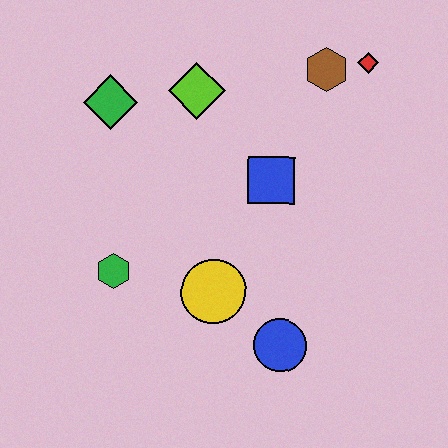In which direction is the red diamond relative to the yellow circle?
The red diamond is above the yellow circle.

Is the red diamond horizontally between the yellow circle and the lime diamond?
No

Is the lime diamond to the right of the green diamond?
Yes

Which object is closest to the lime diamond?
The green diamond is closest to the lime diamond.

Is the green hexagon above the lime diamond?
No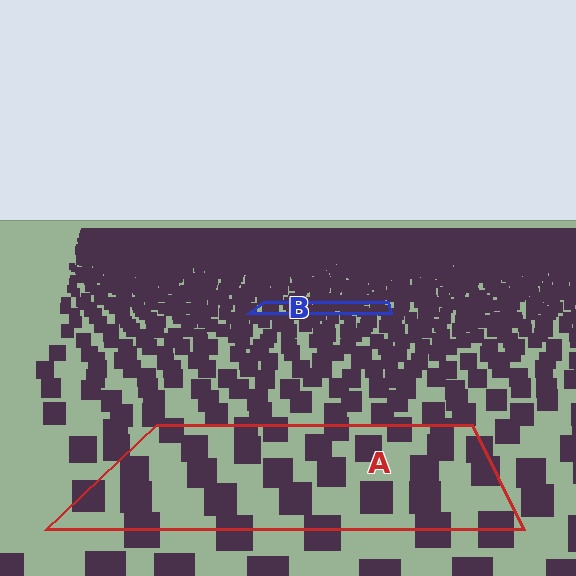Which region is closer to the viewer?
Region A is closer. The texture elements there are larger and more spread out.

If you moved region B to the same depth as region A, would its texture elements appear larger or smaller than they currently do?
They would appear larger. At a closer depth, the same texture elements are projected at a bigger on-screen size.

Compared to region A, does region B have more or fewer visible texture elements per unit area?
Region B has more texture elements per unit area — they are packed more densely because it is farther away.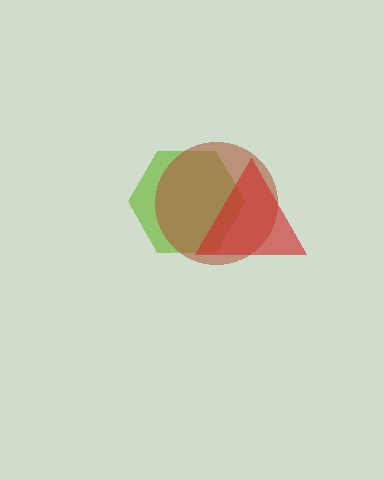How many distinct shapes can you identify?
There are 3 distinct shapes: a lime hexagon, a brown circle, a red triangle.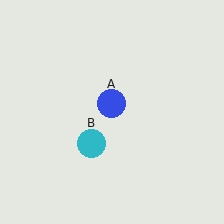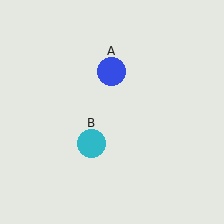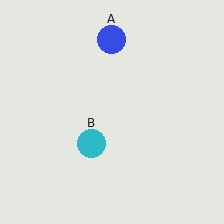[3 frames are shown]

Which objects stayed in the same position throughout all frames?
Cyan circle (object B) remained stationary.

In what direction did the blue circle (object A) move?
The blue circle (object A) moved up.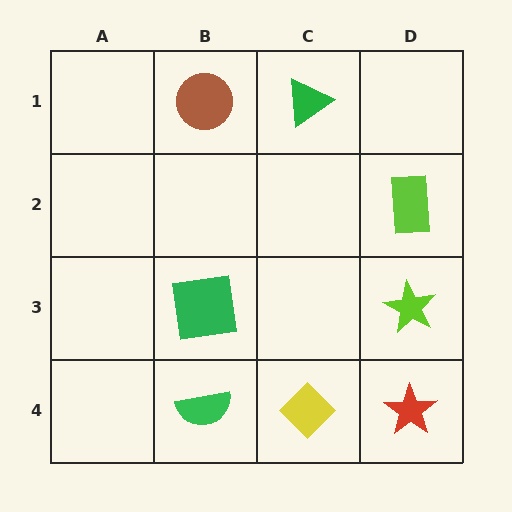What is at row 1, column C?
A green triangle.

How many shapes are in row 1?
2 shapes.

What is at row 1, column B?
A brown circle.